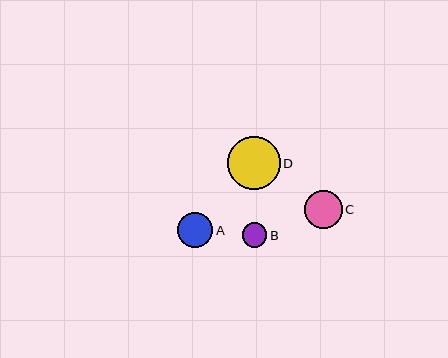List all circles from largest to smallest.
From largest to smallest: D, C, A, B.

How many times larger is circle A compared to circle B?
Circle A is approximately 1.5 times the size of circle B.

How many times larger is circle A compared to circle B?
Circle A is approximately 1.5 times the size of circle B.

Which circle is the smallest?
Circle B is the smallest with a size of approximately 24 pixels.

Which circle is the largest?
Circle D is the largest with a size of approximately 52 pixels.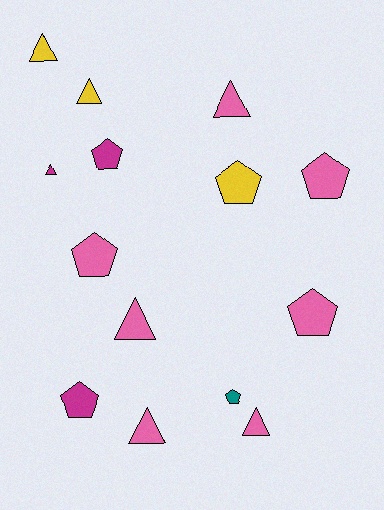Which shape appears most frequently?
Triangle, with 7 objects.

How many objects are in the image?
There are 14 objects.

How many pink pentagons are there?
There are 3 pink pentagons.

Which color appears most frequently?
Pink, with 7 objects.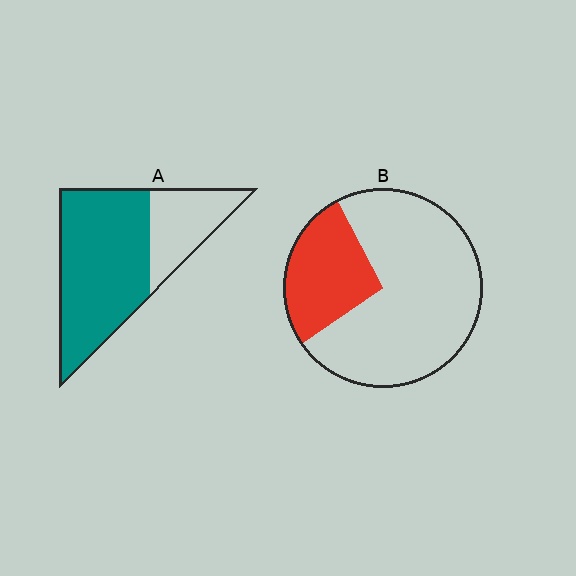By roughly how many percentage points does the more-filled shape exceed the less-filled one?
By roughly 45 percentage points (A over B).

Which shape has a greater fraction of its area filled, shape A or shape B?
Shape A.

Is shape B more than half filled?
No.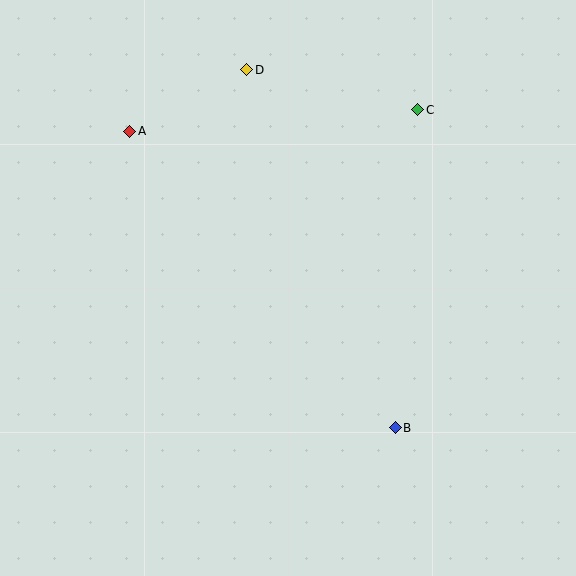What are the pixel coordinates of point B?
Point B is at (395, 428).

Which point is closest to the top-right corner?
Point C is closest to the top-right corner.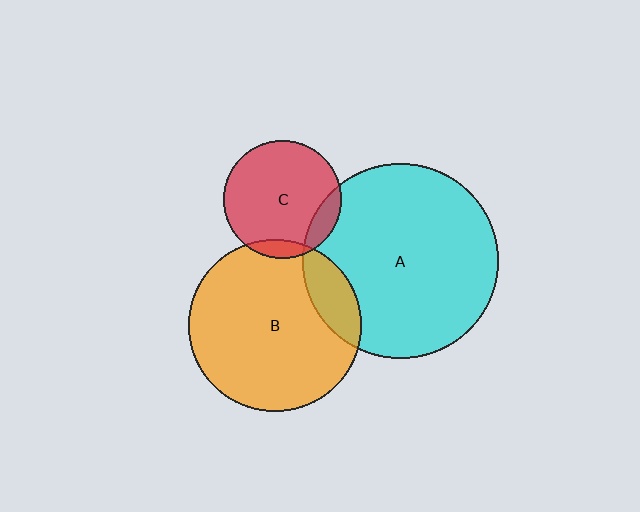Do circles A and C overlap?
Yes.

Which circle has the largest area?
Circle A (cyan).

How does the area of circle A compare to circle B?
Approximately 1.3 times.